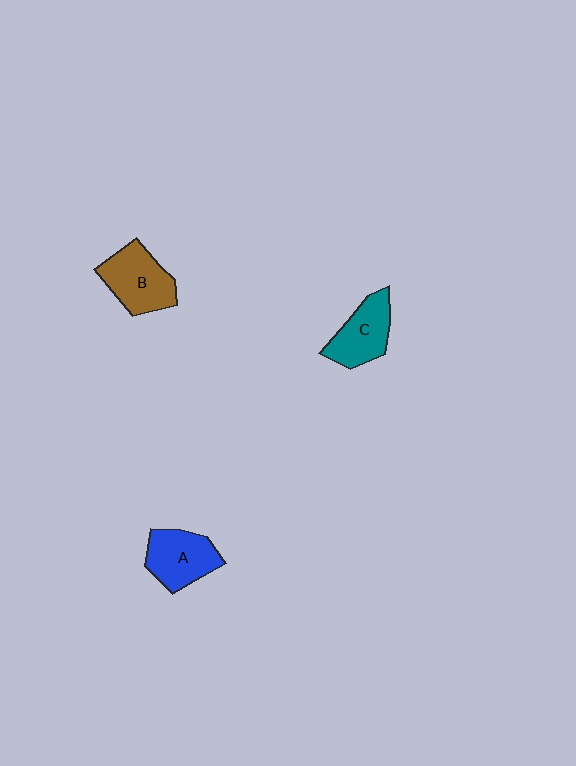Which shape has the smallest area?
Shape C (teal).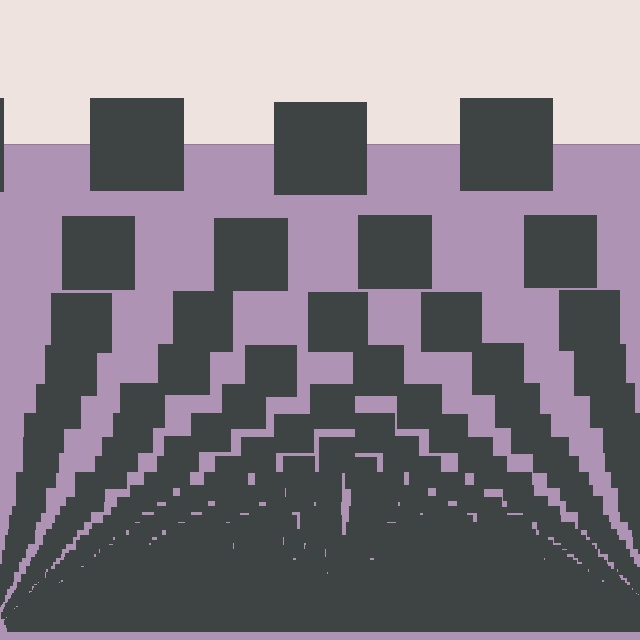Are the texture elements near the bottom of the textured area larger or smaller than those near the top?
Smaller. The gradient is inverted — elements near the bottom are smaller and denser.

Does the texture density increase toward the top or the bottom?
Density increases toward the bottom.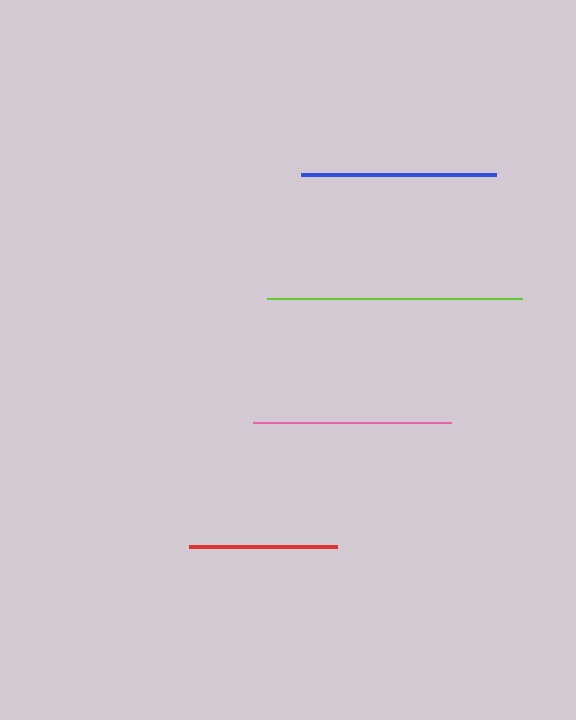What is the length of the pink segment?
The pink segment is approximately 198 pixels long.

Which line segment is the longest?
The lime line is the longest at approximately 255 pixels.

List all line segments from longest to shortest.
From longest to shortest: lime, pink, blue, red.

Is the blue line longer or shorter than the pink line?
The pink line is longer than the blue line.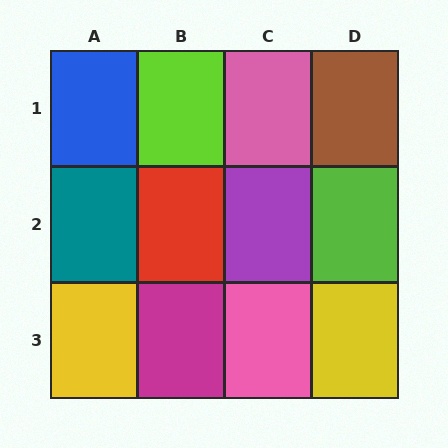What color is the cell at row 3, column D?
Yellow.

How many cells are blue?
1 cell is blue.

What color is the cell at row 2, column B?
Red.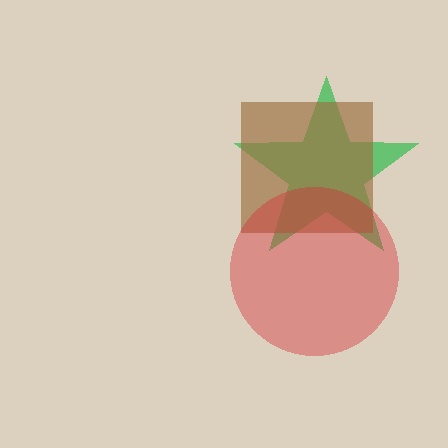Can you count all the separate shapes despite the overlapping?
Yes, there are 3 separate shapes.